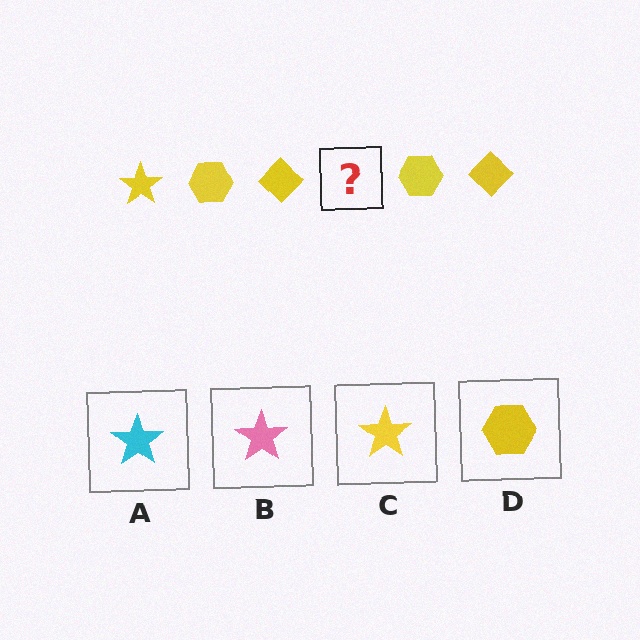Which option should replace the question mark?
Option C.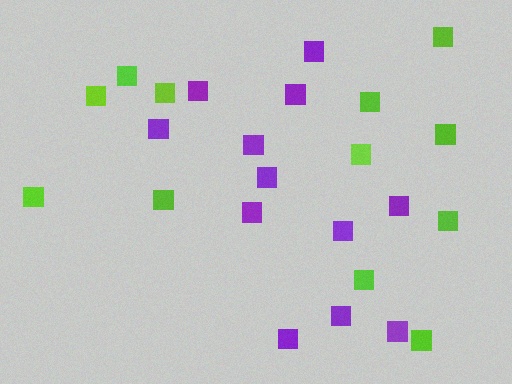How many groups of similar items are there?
There are 2 groups: one group of lime squares (12) and one group of purple squares (12).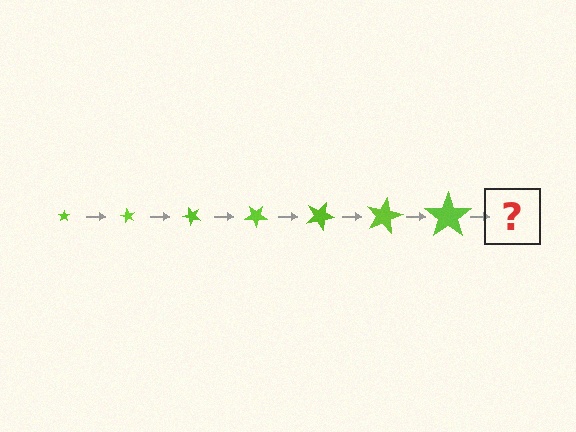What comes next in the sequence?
The next element should be a star, larger than the previous one and rotated 420 degrees from the start.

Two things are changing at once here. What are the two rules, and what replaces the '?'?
The two rules are that the star grows larger each step and it rotates 60 degrees each step. The '?' should be a star, larger than the previous one and rotated 420 degrees from the start.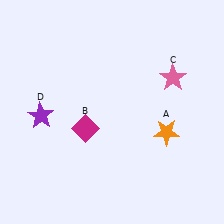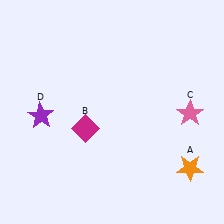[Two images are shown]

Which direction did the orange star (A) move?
The orange star (A) moved down.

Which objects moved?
The objects that moved are: the orange star (A), the pink star (C).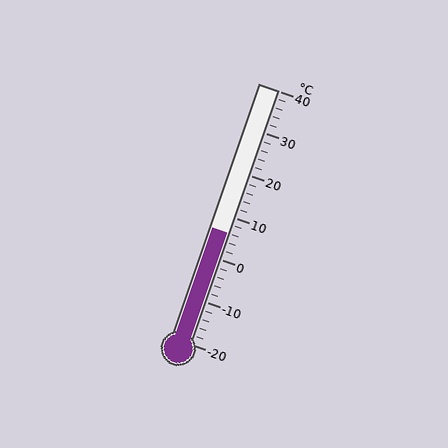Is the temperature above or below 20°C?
The temperature is below 20°C.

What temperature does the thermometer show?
The thermometer shows approximately 6°C.